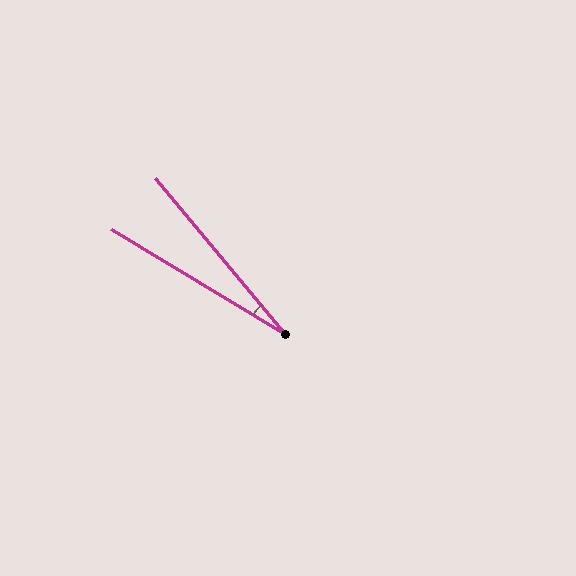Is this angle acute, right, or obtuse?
It is acute.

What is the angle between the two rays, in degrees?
Approximately 19 degrees.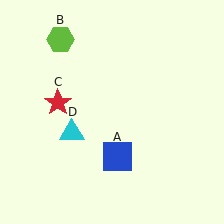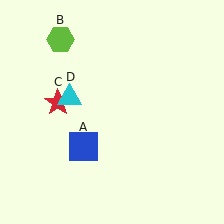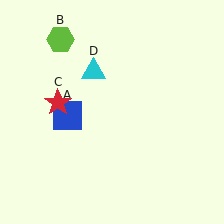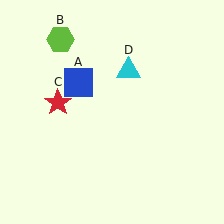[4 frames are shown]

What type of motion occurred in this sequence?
The blue square (object A), cyan triangle (object D) rotated clockwise around the center of the scene.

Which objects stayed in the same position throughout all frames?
Lime hexagon (object B) and red star (object C) remained stationary.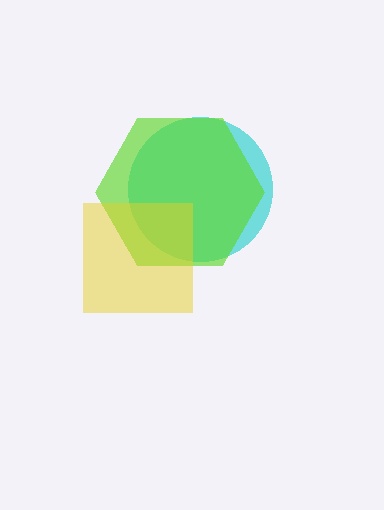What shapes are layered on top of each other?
The layered shapes are: a cyan circle, a lime hexagon, a yellow square.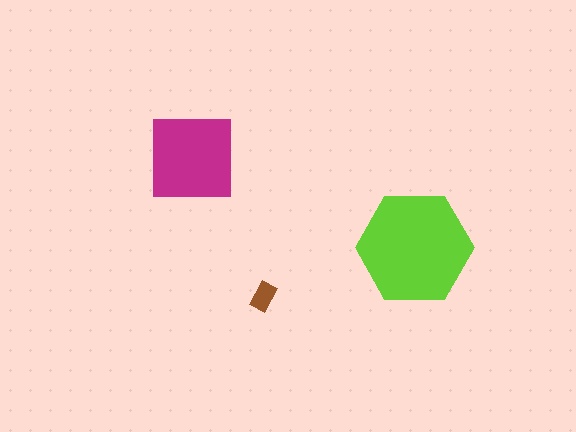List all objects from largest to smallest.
The lime hexagon, the magenta square, the brown rectangle.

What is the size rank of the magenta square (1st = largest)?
2nd.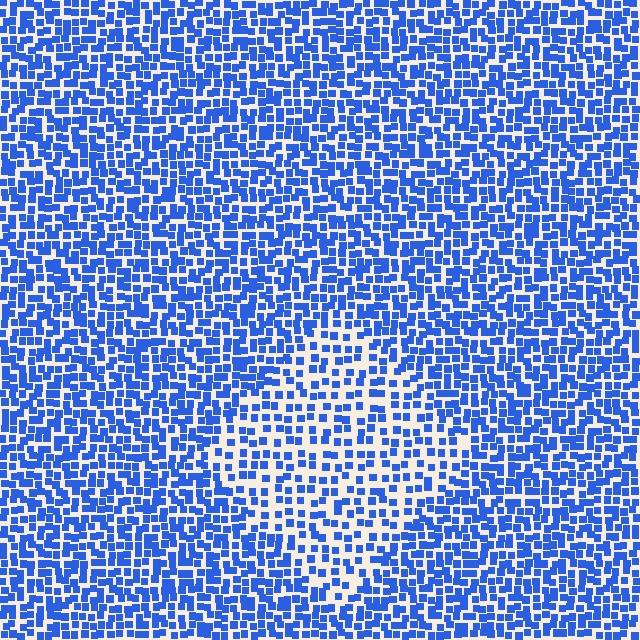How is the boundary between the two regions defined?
The boundary is defined by a change in element density (approximately 1.8x ratio). All elements are the same color, size, and shape.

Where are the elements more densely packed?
The elements are more densely packed outside the diamond boundary.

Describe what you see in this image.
The image contains small blue elements arranged at two different densities. A diamond-shaped region is visible where the elements are less densely packed than the surrounding area.